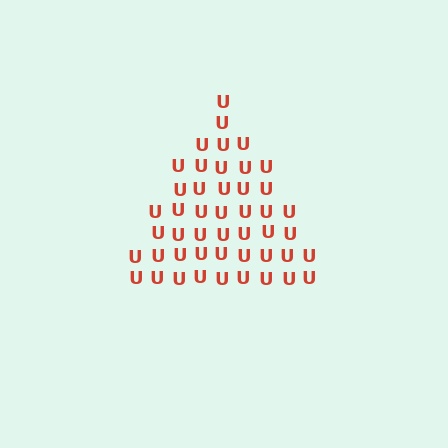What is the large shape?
The large shape is a triangle.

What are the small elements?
The small elements are letter U's.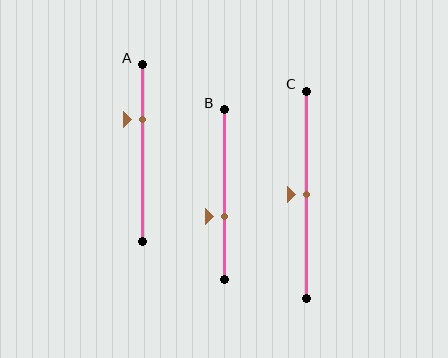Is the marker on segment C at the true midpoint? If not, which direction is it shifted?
Yes, the marker on segment C is at the true midpoint.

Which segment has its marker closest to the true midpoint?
Segment C has its marker closest to the true midpoint.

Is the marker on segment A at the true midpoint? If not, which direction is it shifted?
No, the marker on segment A is shifted upward by about 19% of the segment length.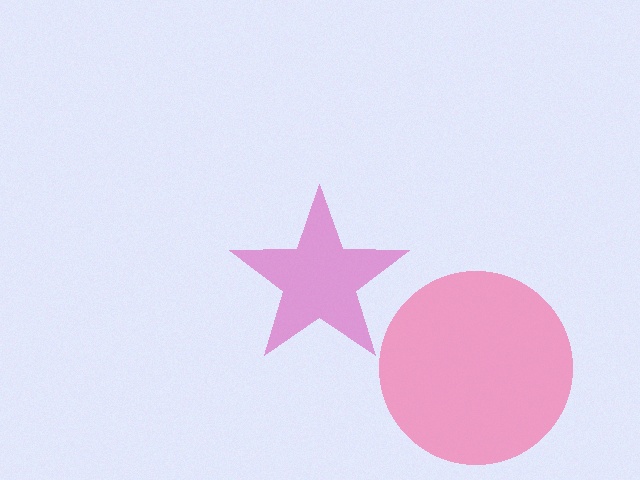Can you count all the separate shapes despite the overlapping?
Yes, there are 2 separate shapes.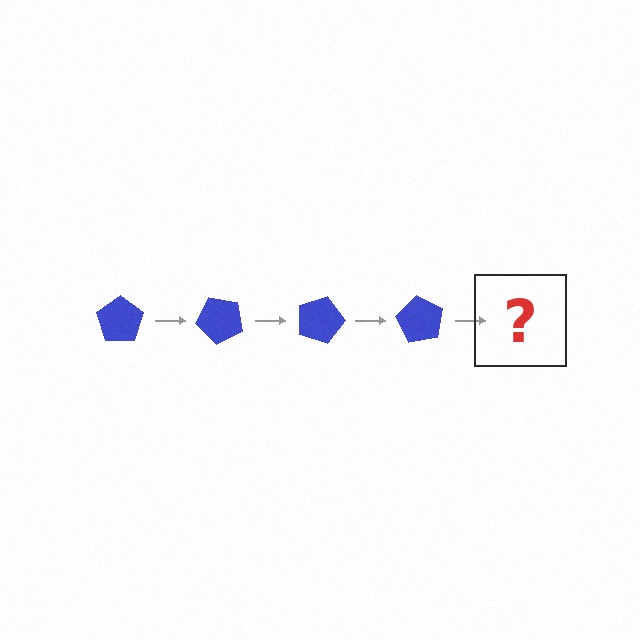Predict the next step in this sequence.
The next step is a blue pentagon rotated 180 degrees.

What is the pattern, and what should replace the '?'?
The pattern is that the pentagon rotates 45 degrees each step. The '?' should be a blue pentagon rotated 180 degrees.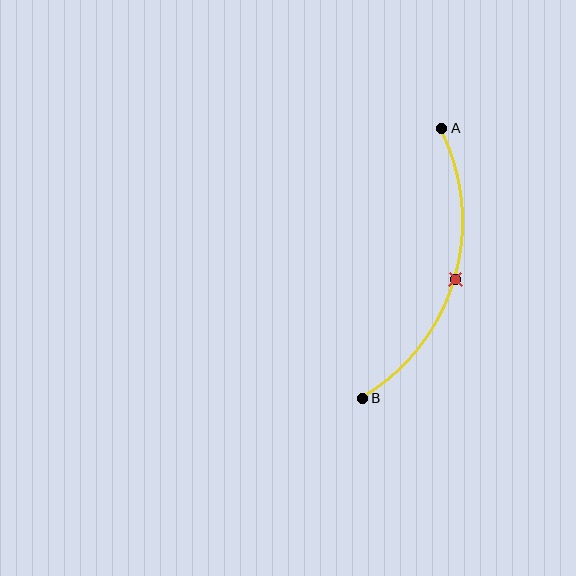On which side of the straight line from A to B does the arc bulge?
The arc bulges to the right of the straight line connecting A and B.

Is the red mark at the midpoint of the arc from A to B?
Yes. The red mark lies on the arc at equal arc-length from both A and B — it is the arc midpoint.